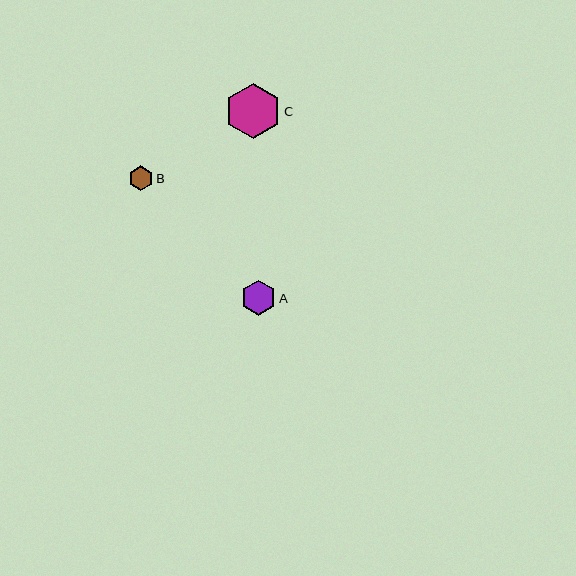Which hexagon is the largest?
Hexagon C is the largest with a size of approximately 56 pixels.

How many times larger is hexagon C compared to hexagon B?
Hexagon C is approximately 2.3 times the size of hexagon B.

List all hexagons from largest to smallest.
From largest to smallest: C, A, B.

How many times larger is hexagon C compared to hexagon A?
Hexagon C is approximately 1.6 times the size of hexagon A.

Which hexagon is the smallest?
Hexagon B is the smallest with a size of approximately 25 pixels.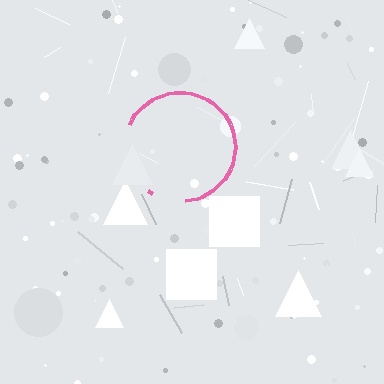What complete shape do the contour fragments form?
The contour fragments form a circle.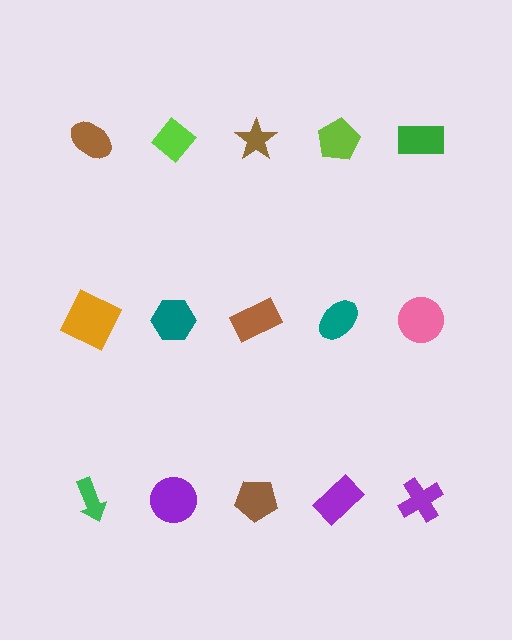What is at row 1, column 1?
A brown ellipse.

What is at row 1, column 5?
A green rectangle.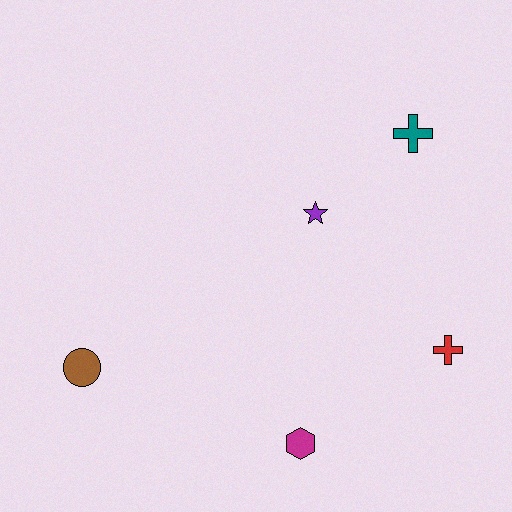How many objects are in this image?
There are 5 objects.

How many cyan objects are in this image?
There are no cyan objects.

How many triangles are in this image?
There are no triangles.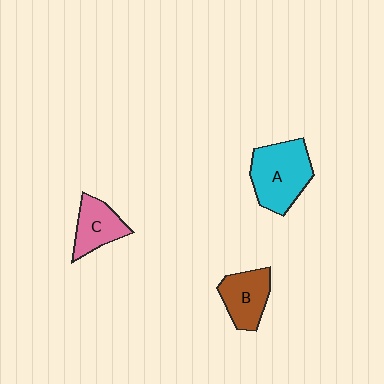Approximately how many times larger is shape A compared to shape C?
Approximately 1.6 times.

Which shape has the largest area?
Shape A (cyan).